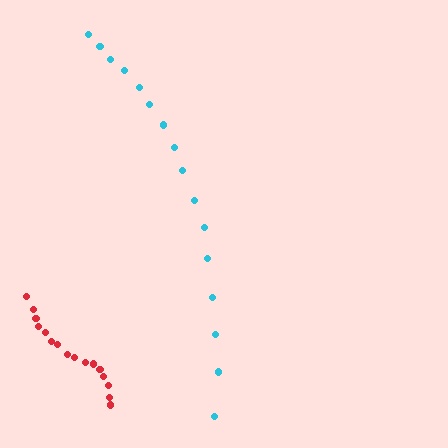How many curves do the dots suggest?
There are 2 distinct paths.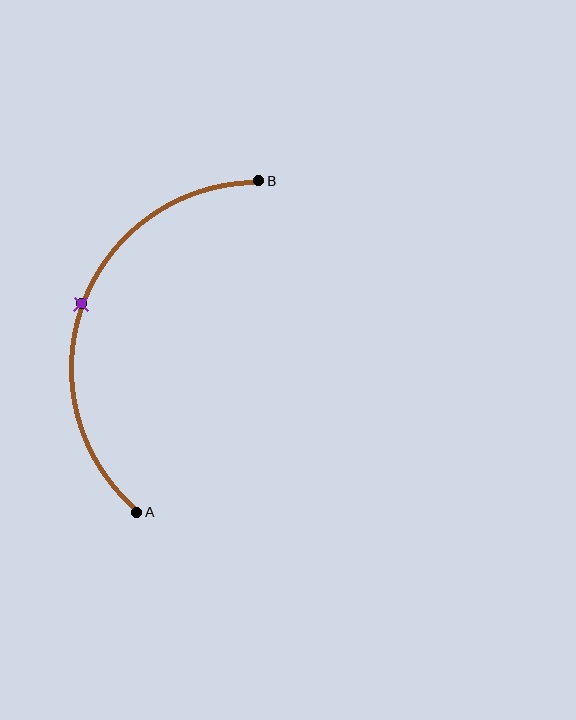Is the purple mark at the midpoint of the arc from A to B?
Yes. The purple mark lies on the arc at equal arc-length from both A and B — it is the arc midpoint.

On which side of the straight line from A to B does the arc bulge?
The arc bulges to the left of the straight line connecting A and B.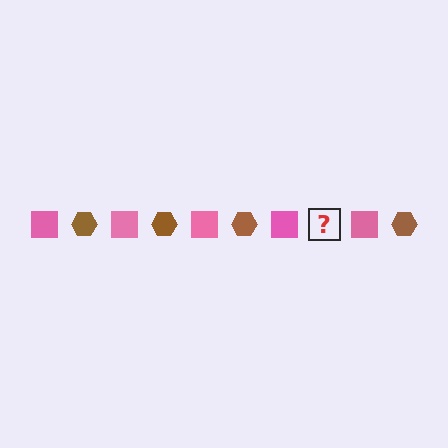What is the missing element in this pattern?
The missing element is a brown hexagon.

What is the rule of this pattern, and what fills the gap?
The rule is that the pattern alternates between pink square and brown hexagon. The gap should be filled with a brown hexagon.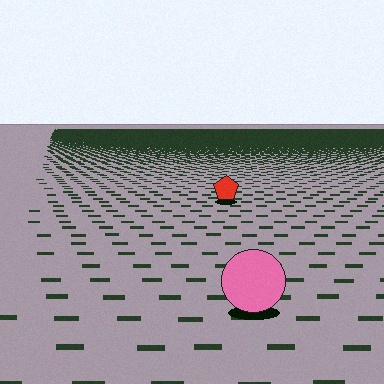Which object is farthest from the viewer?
The red pentagon is farthest from the viewer. It appears smaller and the ground texture around it is denser.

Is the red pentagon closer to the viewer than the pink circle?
No. The pink circle is closer — you can tell from the texture gradient: the ground texture is coarser near it.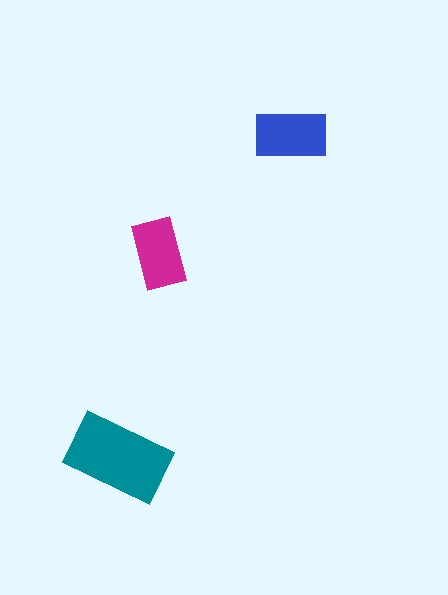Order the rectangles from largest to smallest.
the teal one, the blue one, the magenta one.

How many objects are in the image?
There are 3 objects in the image.